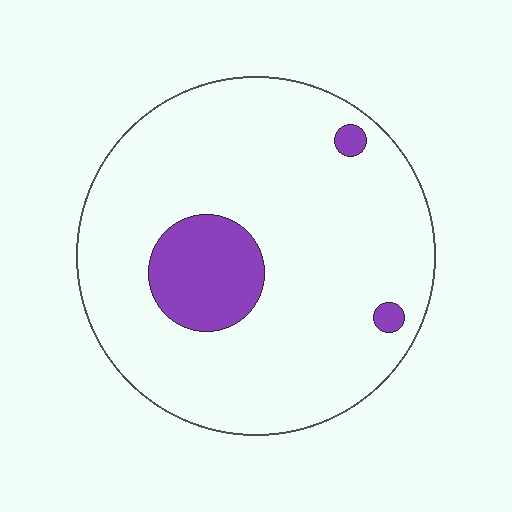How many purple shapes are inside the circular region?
3.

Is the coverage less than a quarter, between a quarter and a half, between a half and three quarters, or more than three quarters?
Less than a quarter.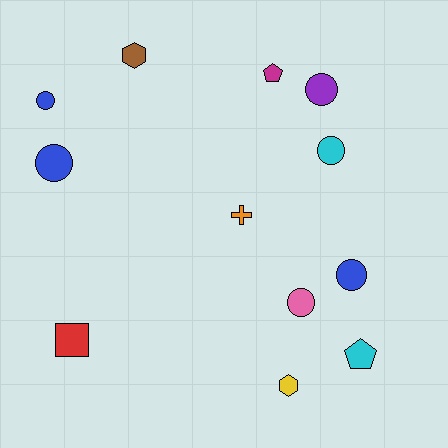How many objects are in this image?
There are 12 objects.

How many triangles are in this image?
There are no triangles.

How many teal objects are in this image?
There are no teal objects.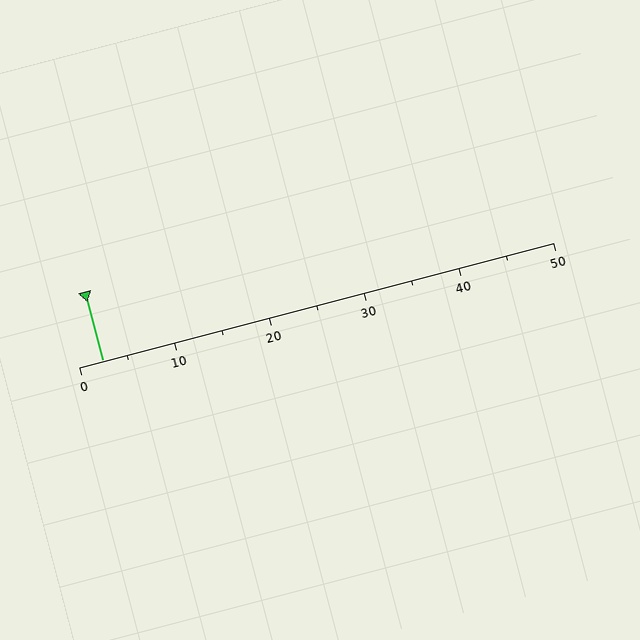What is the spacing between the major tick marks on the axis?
The major ticks are spaced 10 apart.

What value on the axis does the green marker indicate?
The marker indicates approximately 2.5.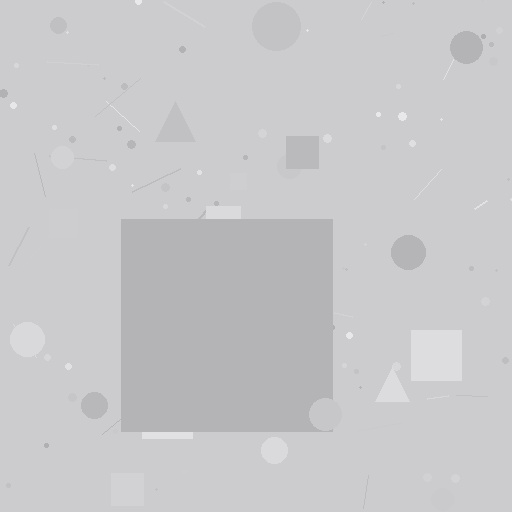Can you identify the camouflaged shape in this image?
The camouflaged shape is a square.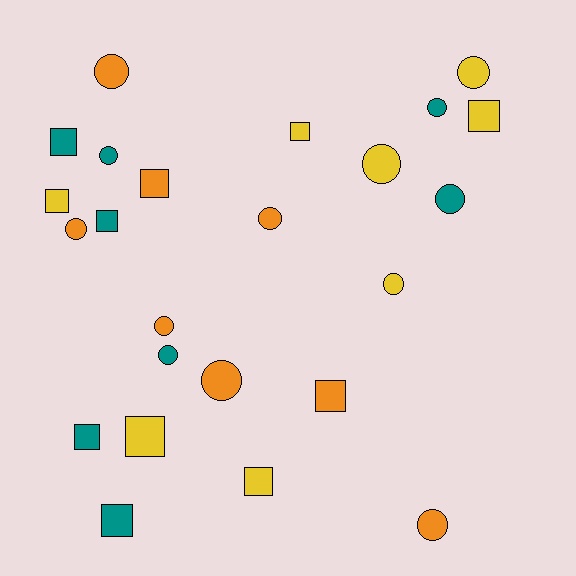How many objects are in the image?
There are 24 objects.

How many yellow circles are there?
There are 3 yellow circles.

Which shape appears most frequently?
Circle, with 13 objects.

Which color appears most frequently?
Yellow, with 8 objects.